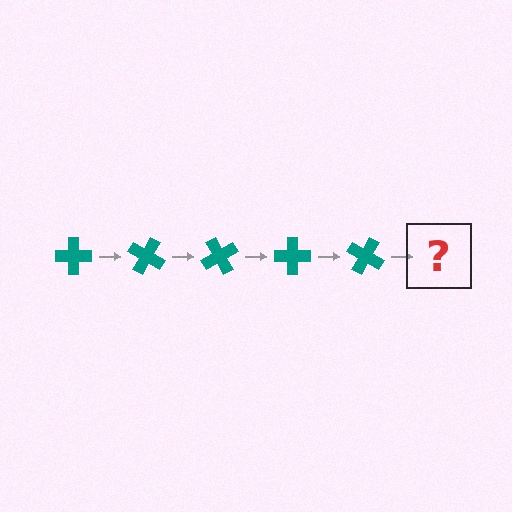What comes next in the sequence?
The next element should be a teal cross rotated 150 degrees.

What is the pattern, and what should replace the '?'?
The pattern is that the cross rotates 30 degrees each step. The '?' should be a teal cross rotated 150 degrees.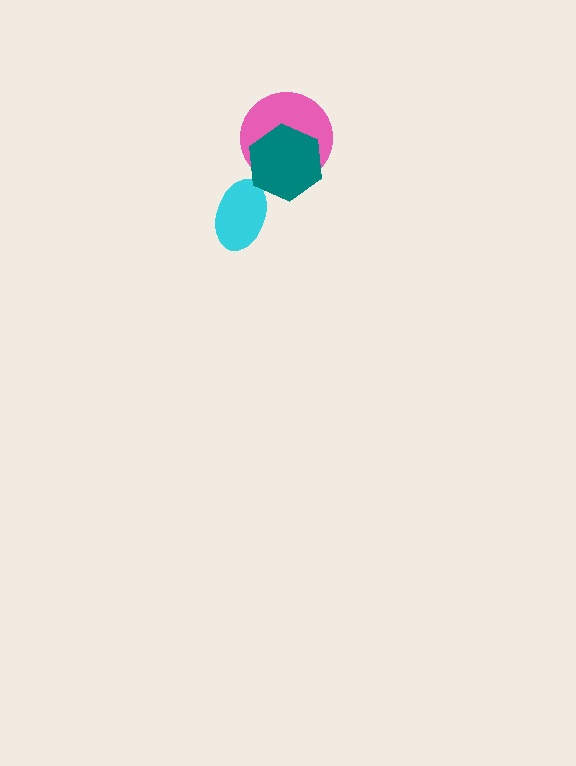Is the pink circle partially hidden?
Yes, it is partially covered by another shape.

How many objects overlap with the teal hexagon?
1 object overlaps with the teal hexagon.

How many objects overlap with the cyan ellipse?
0 objects overlap with the cyan ellipse.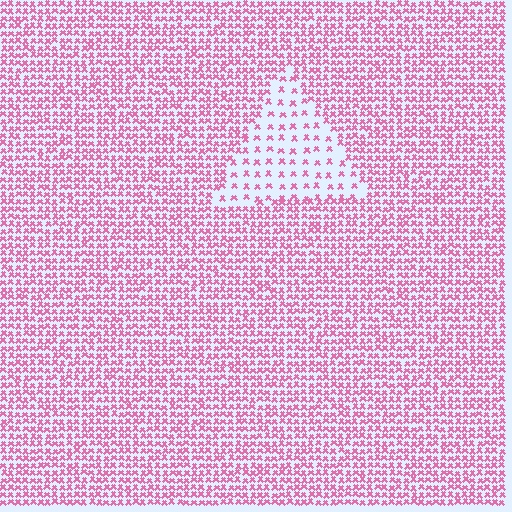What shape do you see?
I see a triangle.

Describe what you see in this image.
The image contains small pink elements arranged at two different densities. A triangle-shaped region is visible where the elements are less densely packed than the surrounding area.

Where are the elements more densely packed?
The elements are more densely packed outside the triangle boundary.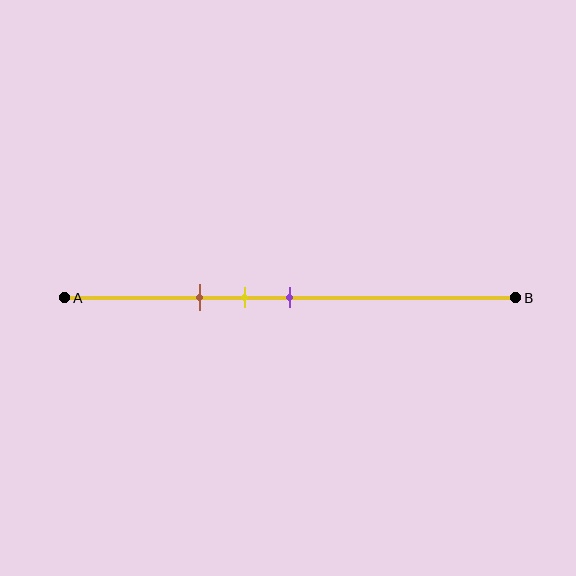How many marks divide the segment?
There are 3 marks dividing the segment.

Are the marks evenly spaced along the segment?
Yes, the marks are approximately evenly spaced.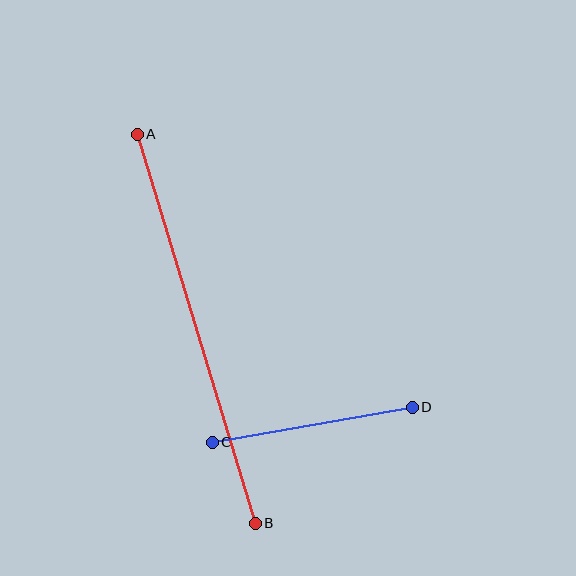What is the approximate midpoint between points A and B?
The midpoint is at approximately (196, 329) pixels.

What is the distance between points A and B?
The distance is approximately 407 pixels.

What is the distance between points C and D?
The distance is approximately 203 pixels.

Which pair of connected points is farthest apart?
Points A and B are farthest apart.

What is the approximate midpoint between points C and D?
The midpoint is at approximately (312, 425) pixels.